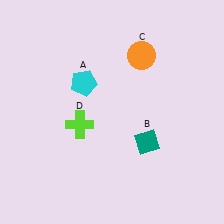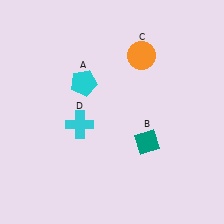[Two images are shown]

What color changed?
The cross (D) changed from lime in Image 1 to cyan in Image 2.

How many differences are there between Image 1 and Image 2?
There is 1 difference between the two images.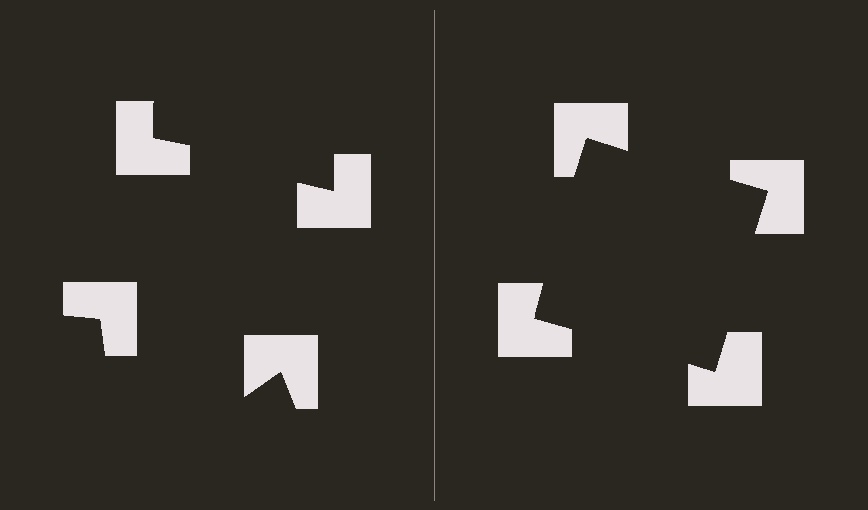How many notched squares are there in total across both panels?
8 — 4 on each side.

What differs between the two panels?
The notched squares are positioned identically on both sides; only the wedge orientations differ. On the right they align to a square; on the left they are misaligned.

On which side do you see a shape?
An illusory square appears on the right side. On the left side the wedge cuts are rotated, so no coherent shape forms.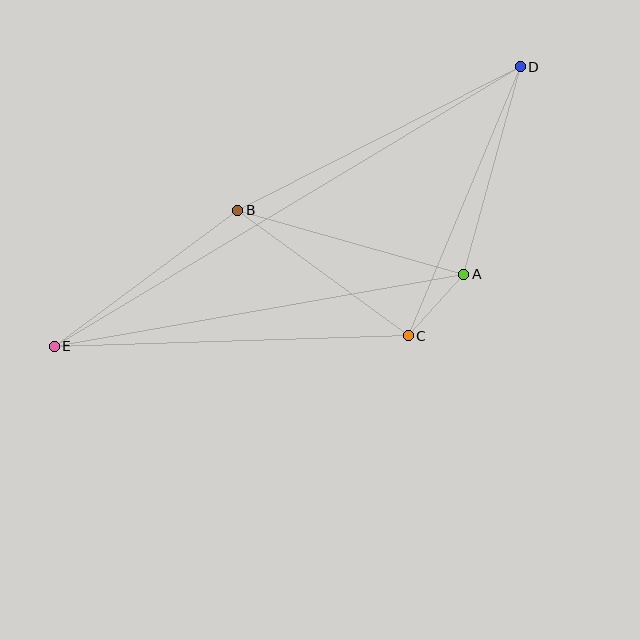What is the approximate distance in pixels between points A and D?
The distance between A and D is approximately 215 pixels.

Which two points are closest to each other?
Points A and C are closest to each other.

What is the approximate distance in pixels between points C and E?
The distance between C and E is approximately 354 pixels.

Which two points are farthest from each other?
Points D and E are farthest from each other.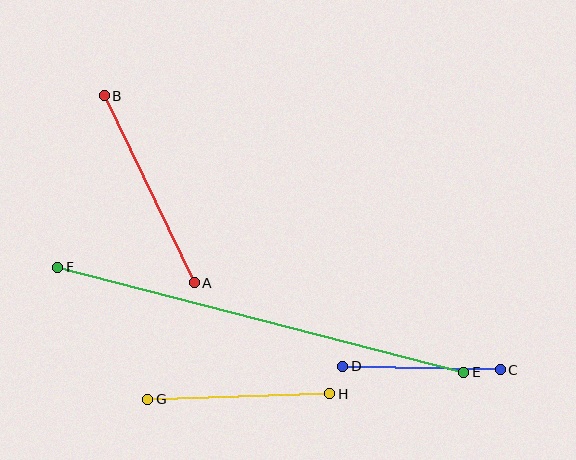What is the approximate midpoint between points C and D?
The midpoint is at approximately (421, 368) pixels.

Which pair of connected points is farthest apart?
Points E and F are farthest apart.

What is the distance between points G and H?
The distance is approximately 182 pixels.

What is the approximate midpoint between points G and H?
The midpoint is at approximately (239, 397) pixels.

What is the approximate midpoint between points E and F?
The midpoint is at approximately (261, 320) pixels.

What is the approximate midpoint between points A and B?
The midpoint is at approximately (149, 189) pixels.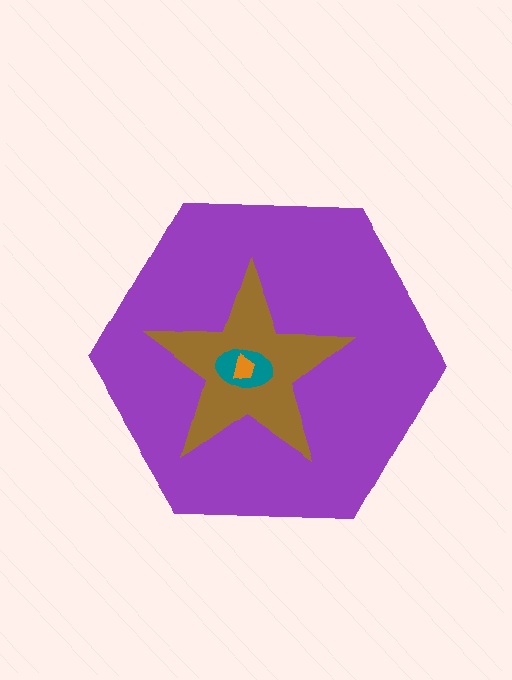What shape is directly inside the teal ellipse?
The orange trapezoid.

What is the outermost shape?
The purple hexagon.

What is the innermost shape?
The orange trapezoid.